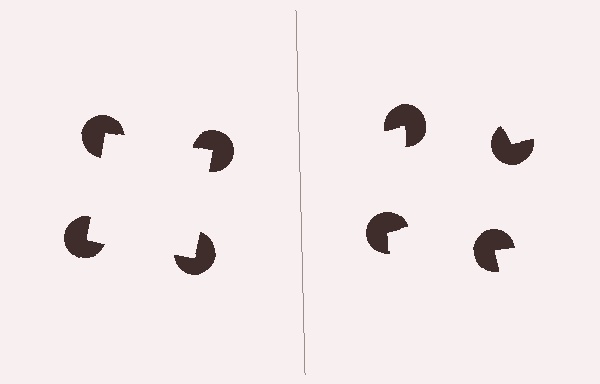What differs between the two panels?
The pac-man discs are positioned identically on both sides; only the wedge orientations differ. On the left they align to a square; on the right they are misaligned.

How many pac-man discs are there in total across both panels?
8 — 4 on each side.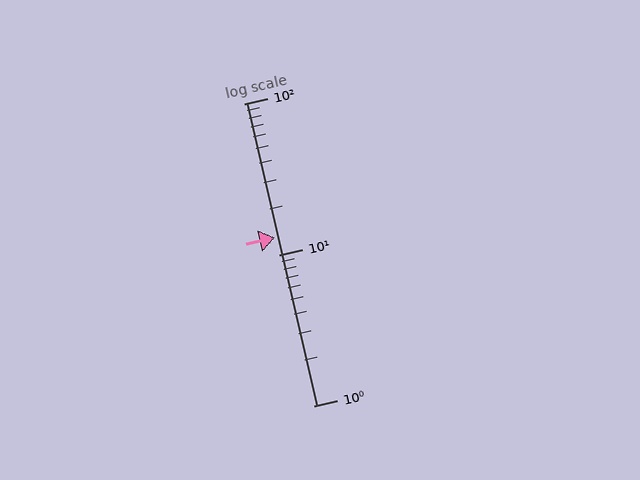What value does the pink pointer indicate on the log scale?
The pointer indicates approximately 13.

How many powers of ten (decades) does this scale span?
The scale spans 2 decades, from 1 to 100.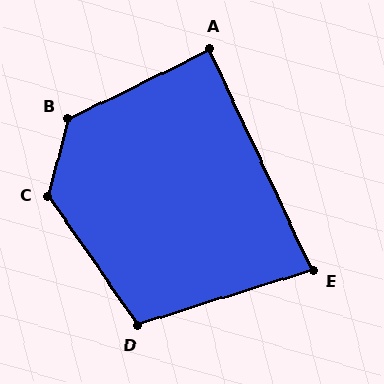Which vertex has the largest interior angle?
C, at approximately 131 degrees.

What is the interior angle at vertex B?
Approximately 131 degrees (obtuse).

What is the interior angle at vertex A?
Approximately 89 degrees (approximately right).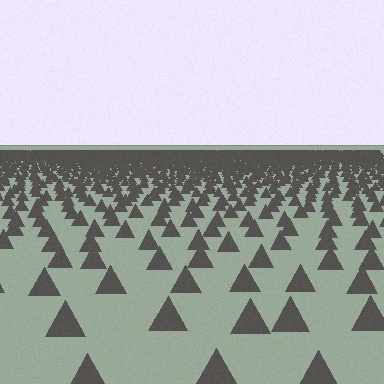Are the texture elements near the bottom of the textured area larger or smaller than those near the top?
Larger. Near the bottom, elements are closer to the viewer and appear at a bigger on-screen size.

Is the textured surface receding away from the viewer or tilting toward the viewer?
The surface is receding away from the viewer. Texture elements get smaller and denser toward the top.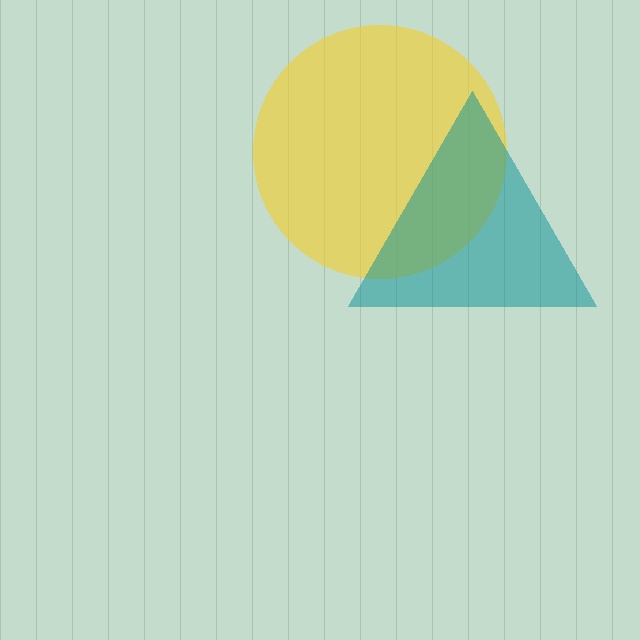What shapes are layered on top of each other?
The layered shapes are: a yellow circle, a teal triangle.